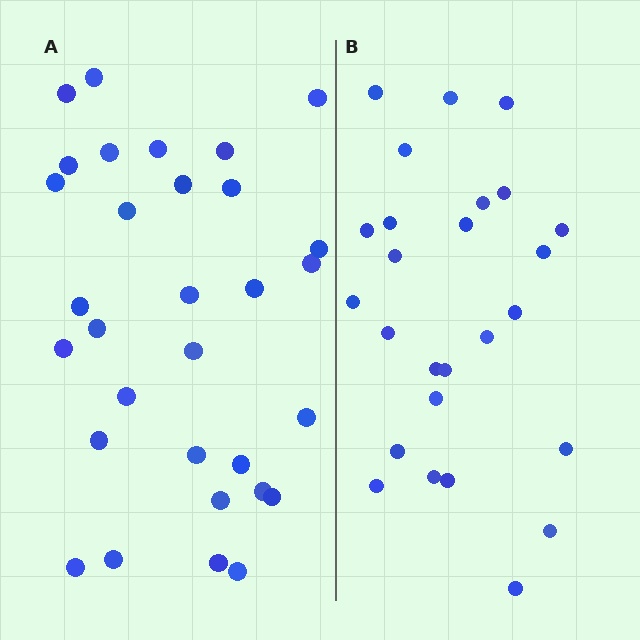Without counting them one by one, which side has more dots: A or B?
Region A (the left region) has more dots.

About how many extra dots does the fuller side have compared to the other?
Region A has about 5 more dots than region B.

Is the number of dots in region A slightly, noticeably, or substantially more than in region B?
Region A has only slightly more — the two regions are fairly close. The ratio is roughly 1.2 to 1.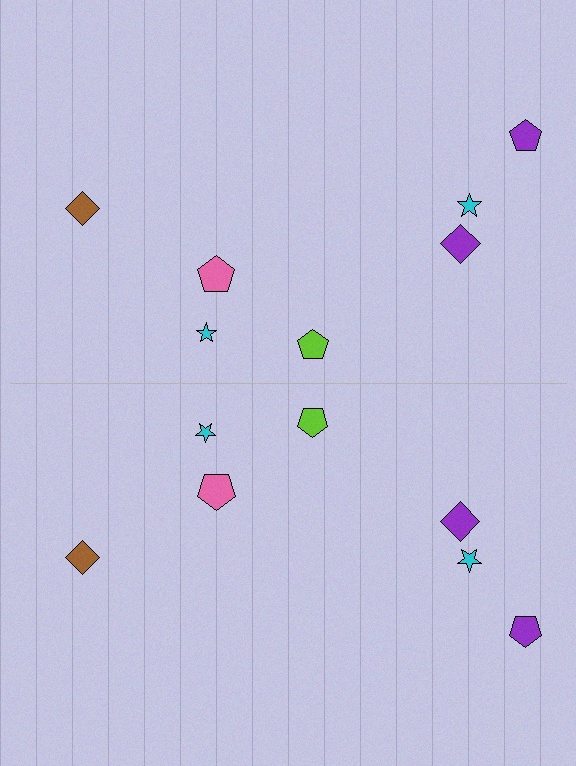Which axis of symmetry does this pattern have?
The pattern has a horizontal axis of symmetry running through the center of the image.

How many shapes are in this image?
There are 14 shapes in this image.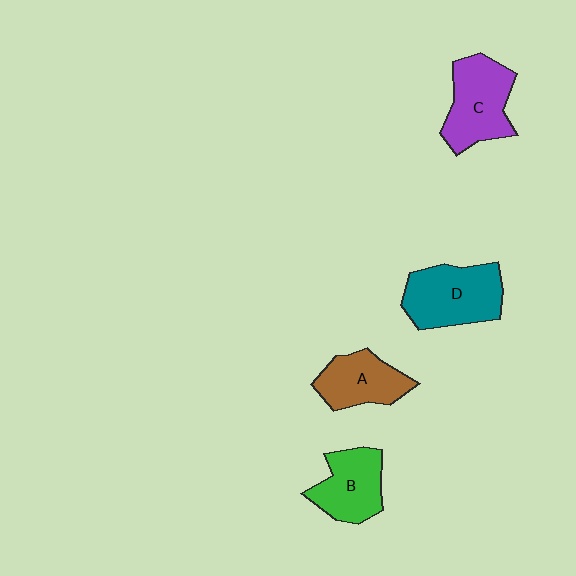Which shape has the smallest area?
Shape A (brown).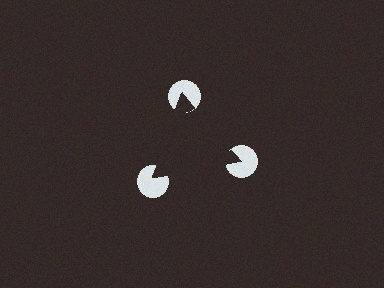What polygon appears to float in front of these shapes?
An illusory triangle — its edges are inferred from the aligned wedge cuts in the pac-man discs, not physically drawn.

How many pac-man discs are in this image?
There are 3 — one at each vertex of the illusory triangle.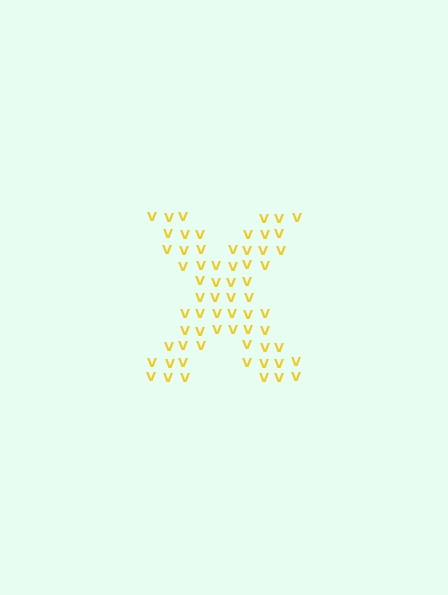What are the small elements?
The small elements are letter V's.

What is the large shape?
The large shape is the letter X.